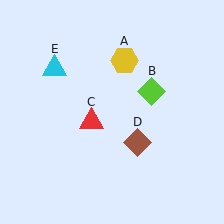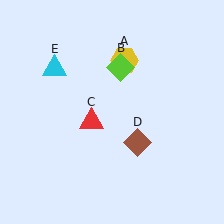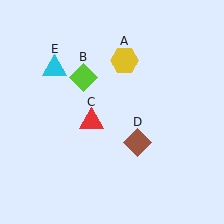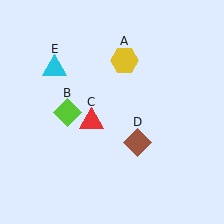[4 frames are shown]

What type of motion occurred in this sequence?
The lime diamond (object B) rotated counterclockwise around the center of the scene.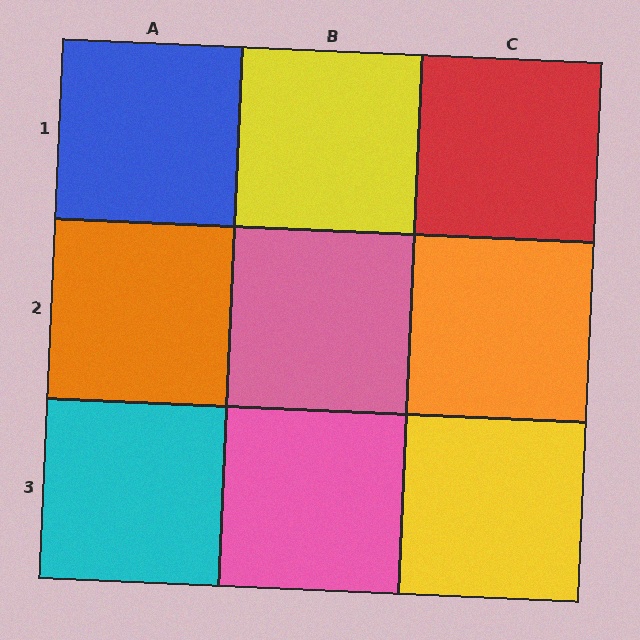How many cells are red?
1 cell is red.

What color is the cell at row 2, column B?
Pink.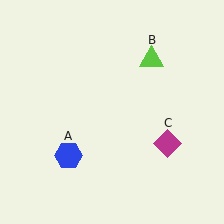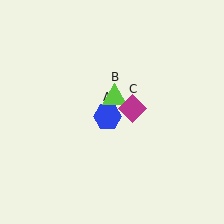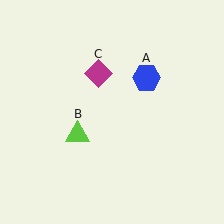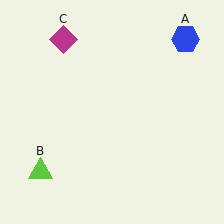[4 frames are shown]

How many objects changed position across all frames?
3 objects changed position: blue hexagon (object A), lime triangle (object B), magenta diamond (object C).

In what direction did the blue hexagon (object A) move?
The blue hexagon (object A) moved up and to the right.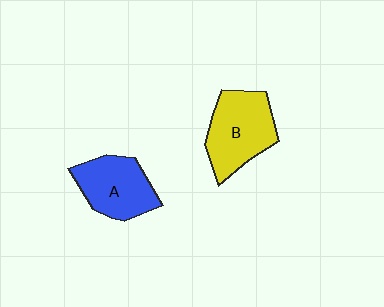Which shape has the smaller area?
Shape A (blue).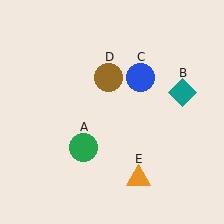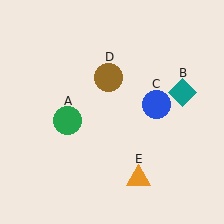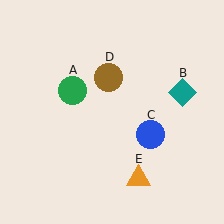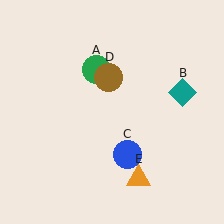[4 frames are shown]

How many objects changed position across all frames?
2 objects changed position: green circle (object A), blue circle (object C).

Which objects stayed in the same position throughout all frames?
Teal diamond (object B) and brown circle (object D) and orange triangle (object E) remained stationary.